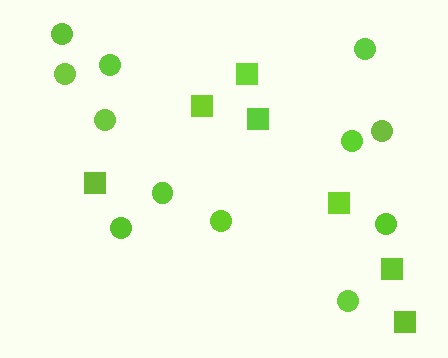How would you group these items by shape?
There are 2 groups: one group of squares (7) and one group of circles (12).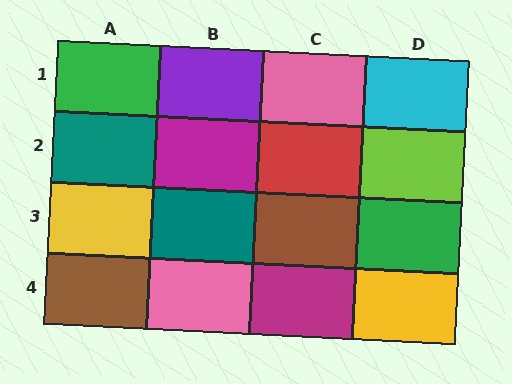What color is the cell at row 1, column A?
Green.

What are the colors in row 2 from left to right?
Teal, magenta, red, lime.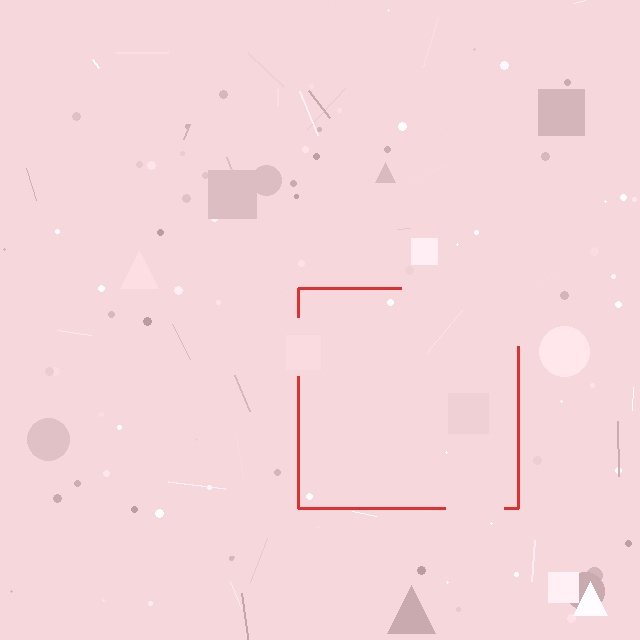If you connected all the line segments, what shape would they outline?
They would outline a square.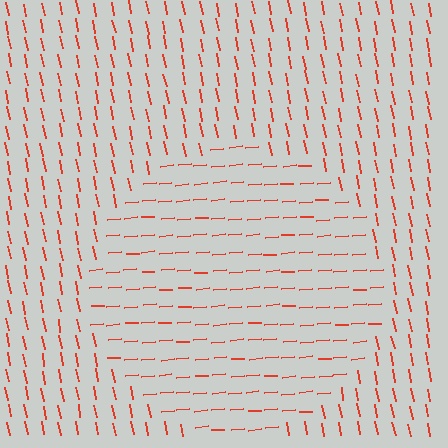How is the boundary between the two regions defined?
The boundary is defined purely by a change in line orientation (approximately 83 degrees difference). All lines are the same color and thickness.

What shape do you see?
I see a circle.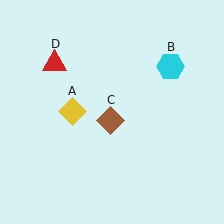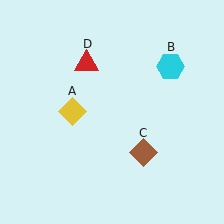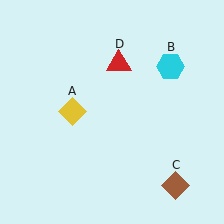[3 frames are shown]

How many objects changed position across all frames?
2 objects changed position: brown diamond (object C), red triangle (object D).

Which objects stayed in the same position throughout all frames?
Yellow diamond (object A) and cyan hexagon (object B) remained stationary.